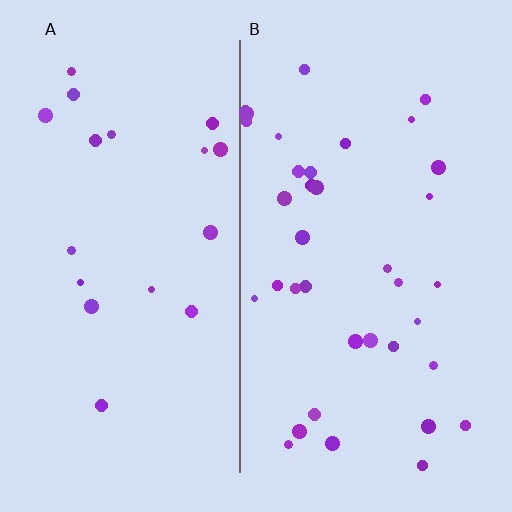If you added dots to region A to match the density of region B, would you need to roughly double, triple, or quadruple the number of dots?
Approximately double.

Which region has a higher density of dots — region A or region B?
B (the right).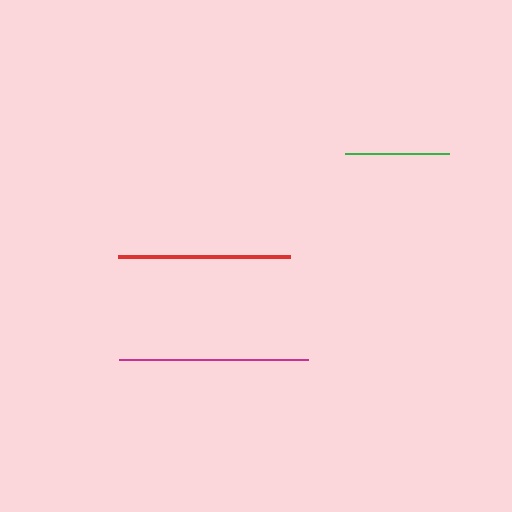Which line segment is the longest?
The magenta line is the longest at approximately 190 pixels.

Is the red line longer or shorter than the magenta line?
The magenta line is longer than the red line.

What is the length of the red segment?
The red segment is approximately 171 pixels long.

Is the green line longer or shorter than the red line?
The red line is longer than the green line.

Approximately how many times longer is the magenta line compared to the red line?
The magenta line is approximately 1.1 times the length of the red line.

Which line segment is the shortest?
The green line is the shortest at approximately 104 pixels.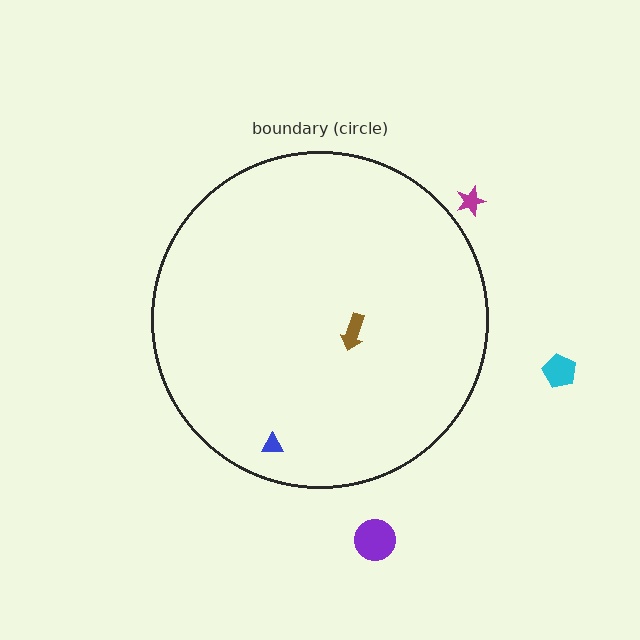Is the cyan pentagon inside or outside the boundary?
Outside.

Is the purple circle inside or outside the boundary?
Outside.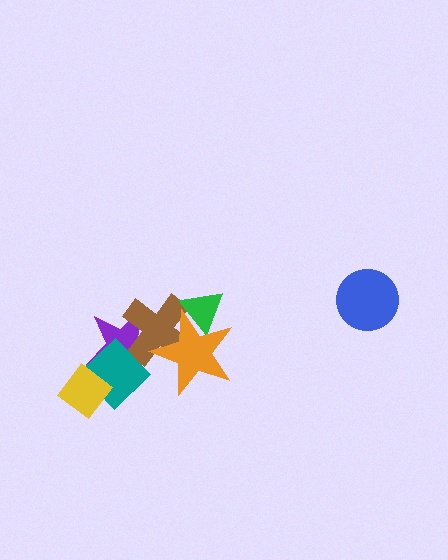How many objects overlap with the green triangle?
2 objects overlap with the green triangle.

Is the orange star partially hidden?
No, no other shape covers it.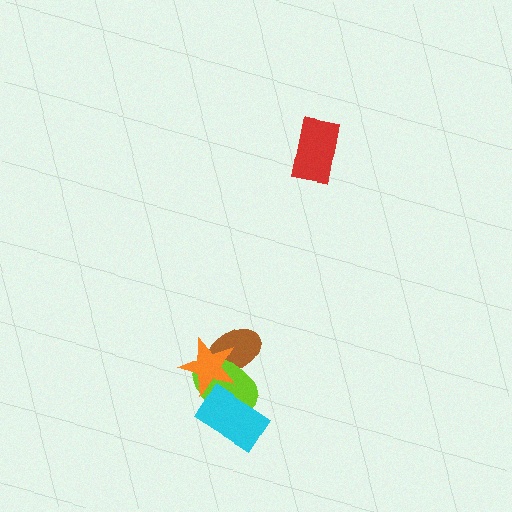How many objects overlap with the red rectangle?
0 objects overlap with the red rectangle.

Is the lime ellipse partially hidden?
Yes, it is partially covered by another shape.